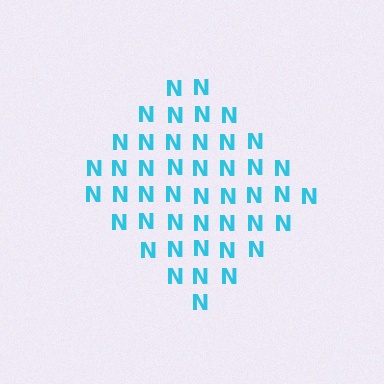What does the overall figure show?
The overall figure shows a diamond.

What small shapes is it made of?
It is made of small letter N's.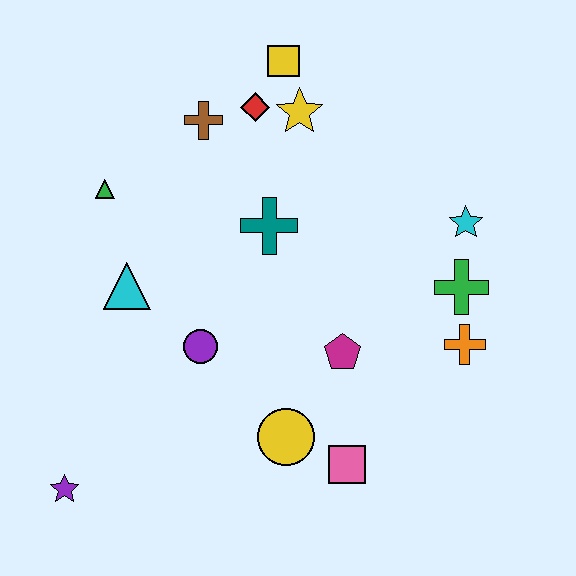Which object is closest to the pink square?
The yellow circle is closest to the pink square.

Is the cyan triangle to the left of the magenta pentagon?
Yes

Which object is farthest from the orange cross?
The purple star is farthest from the orange cross.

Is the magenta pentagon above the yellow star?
No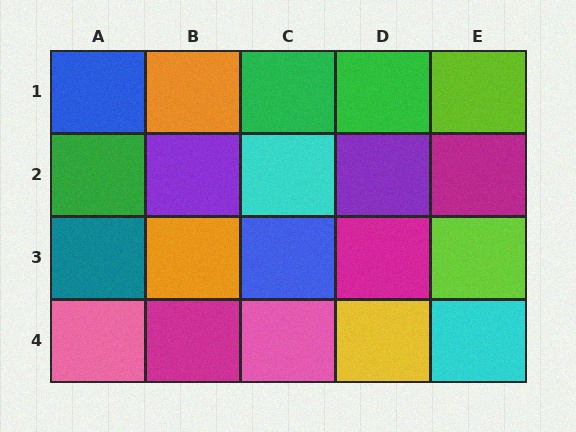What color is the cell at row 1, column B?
Orange.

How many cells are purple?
2 cells are purple.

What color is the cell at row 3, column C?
Blue.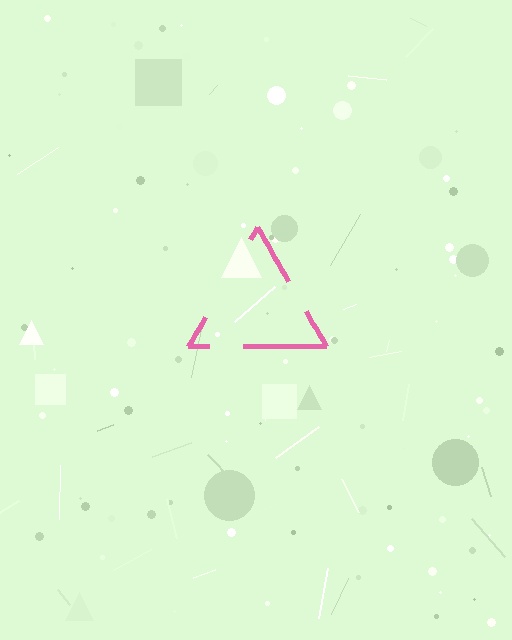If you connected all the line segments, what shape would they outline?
They would outline a triangle.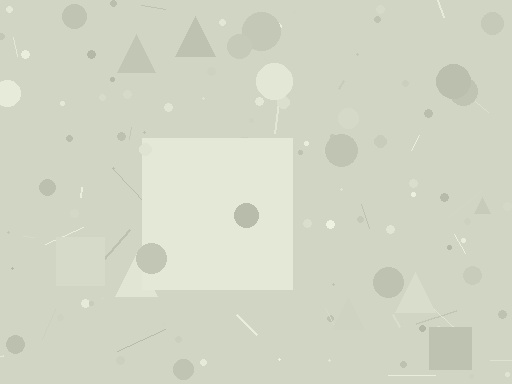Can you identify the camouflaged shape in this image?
The camouflaged shape is a square.